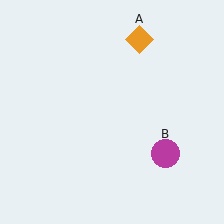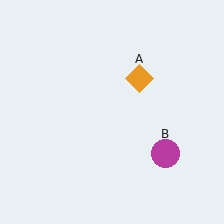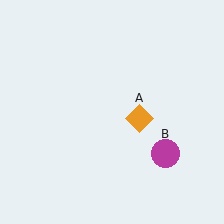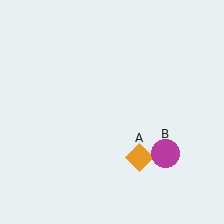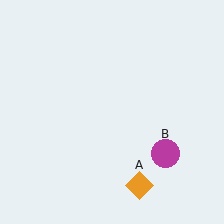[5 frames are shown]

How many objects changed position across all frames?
1 object changed position: orange diamond (object A).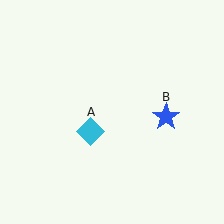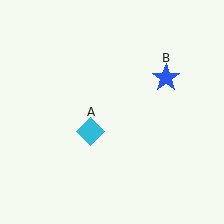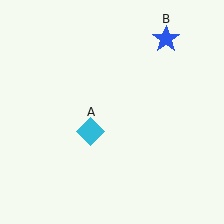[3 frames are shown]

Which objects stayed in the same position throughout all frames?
Cyan diamond (object A) remained stationary.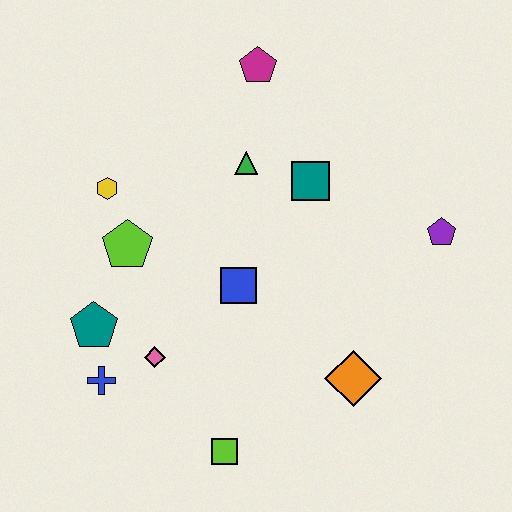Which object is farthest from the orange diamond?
The magenta pentagon is farthest from the orange diamond.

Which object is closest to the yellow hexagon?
The lime pentagon is closest to the yellow hexagon.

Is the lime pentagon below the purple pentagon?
Yes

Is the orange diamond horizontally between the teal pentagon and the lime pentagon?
No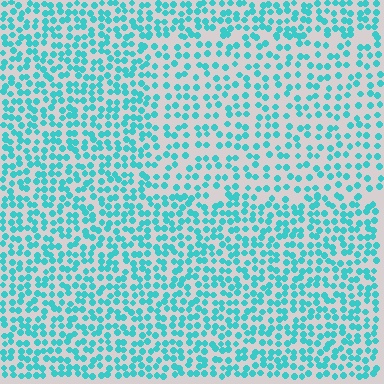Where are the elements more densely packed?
The elements are more densely packed outside the rectangle boundary.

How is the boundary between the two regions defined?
The boundary is defined by a change in element density (approximately 1.6x ratio). All elements are the same color, size, and shape.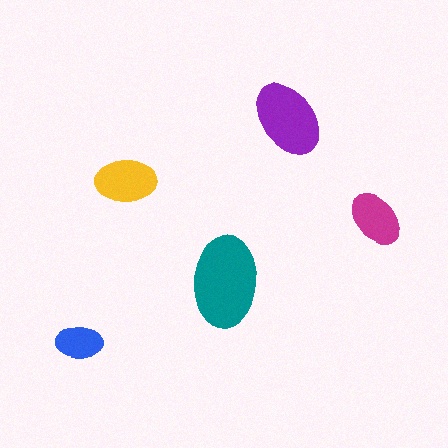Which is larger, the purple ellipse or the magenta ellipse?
The purple one.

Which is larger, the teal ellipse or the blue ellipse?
The teal one.